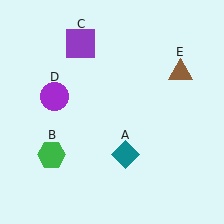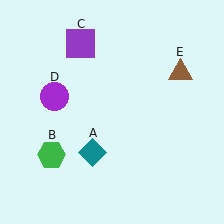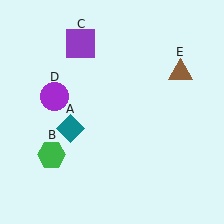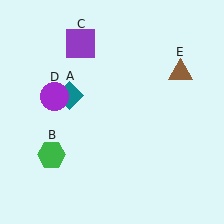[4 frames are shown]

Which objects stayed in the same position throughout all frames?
Green hexagon (object B) and purple square (object C) and purple circle (object D) and brown triangle (object E) remained stationary.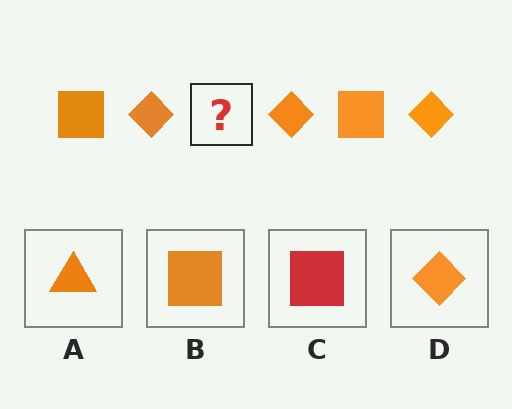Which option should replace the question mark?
Option B.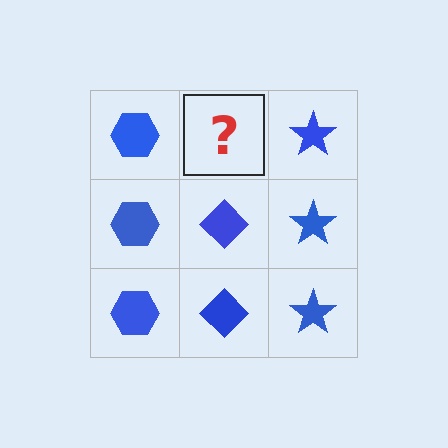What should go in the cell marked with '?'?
The missing cell should contain a blue diamond.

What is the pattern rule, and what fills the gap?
The rule is that each column has a consistent shape. The gap should be filled with a blue diamond.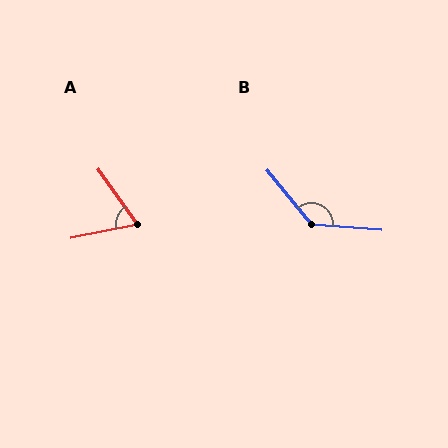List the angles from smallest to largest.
A (66°), B (134°).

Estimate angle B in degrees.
Approximately 134 degrees.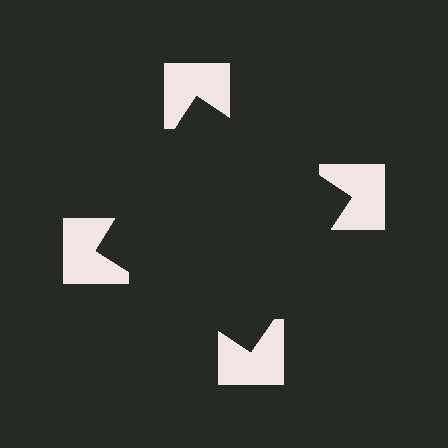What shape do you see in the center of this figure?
An illusory square — its edges are inferred from the aligned wedge cuts in the notched squares, not physically drawn.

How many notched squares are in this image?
There are 4 — one at each vertex of the illusory square.